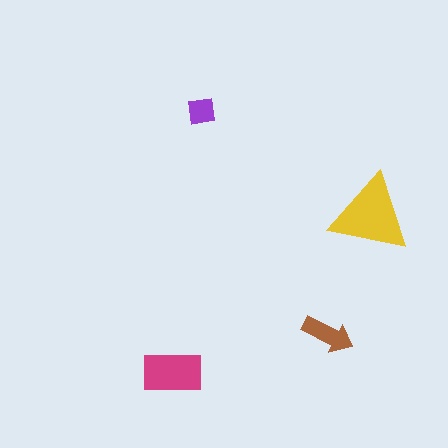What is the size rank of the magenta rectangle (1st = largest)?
2nd.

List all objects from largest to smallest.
The yellow triangle, the magenta rectangle, the brown arrow, the purple square.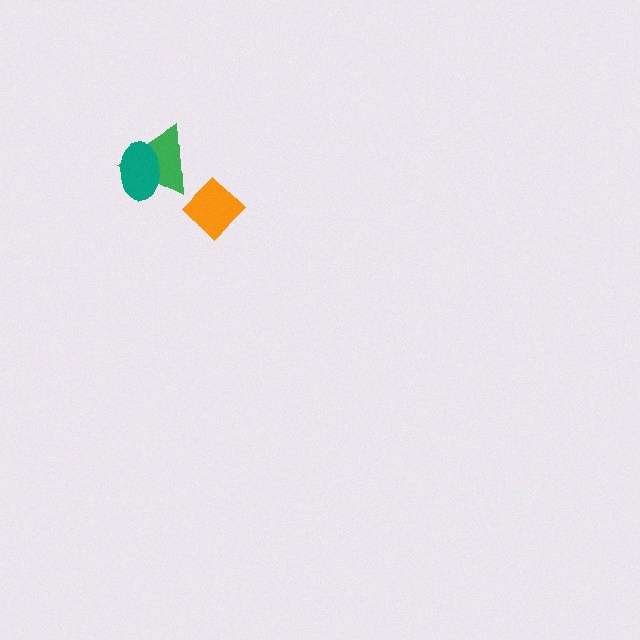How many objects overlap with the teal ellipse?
1 object overlaps with the teal ellipse.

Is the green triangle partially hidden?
Yes, it is partially covered by another shape.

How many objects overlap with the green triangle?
1 object overlaps with the green triangle.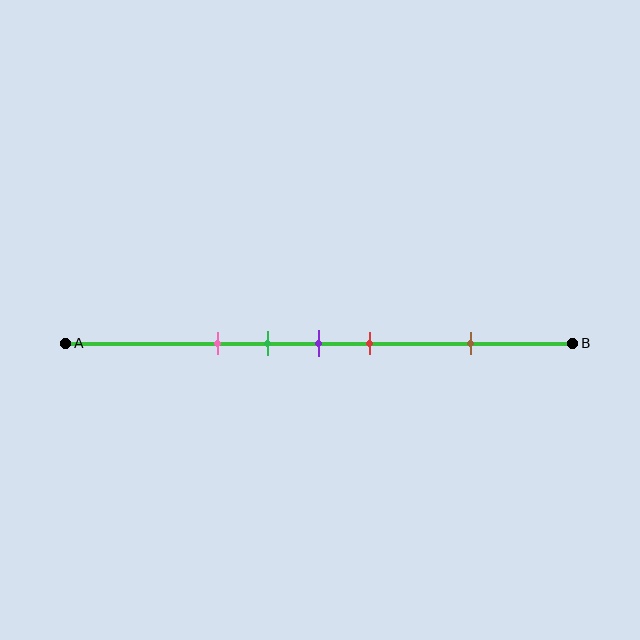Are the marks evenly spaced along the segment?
No, the marks are not evenly spaced.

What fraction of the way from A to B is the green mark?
The green mark is approximately 40% (0.4) of the way from A to B.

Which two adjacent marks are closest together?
The green and purple marks are the closest adjacent pair.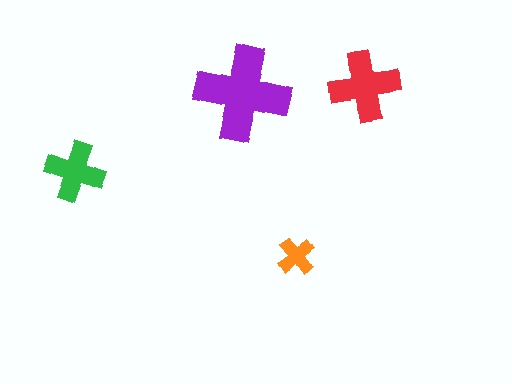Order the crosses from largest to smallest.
the purple one, the red one, the green one, the orange one.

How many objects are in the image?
There are 4 objects in the image.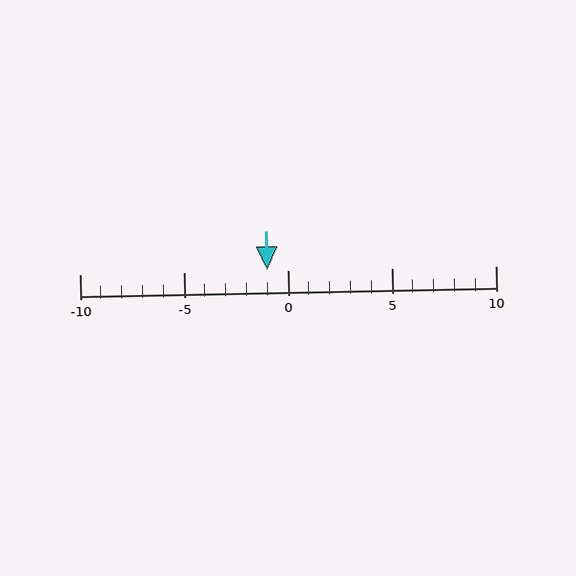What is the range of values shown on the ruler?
The ruler shows values from -10 to 10.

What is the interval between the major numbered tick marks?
The major tick marks are spaced 5 units apart.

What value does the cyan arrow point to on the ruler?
The cyan arrow points to approximately -1.